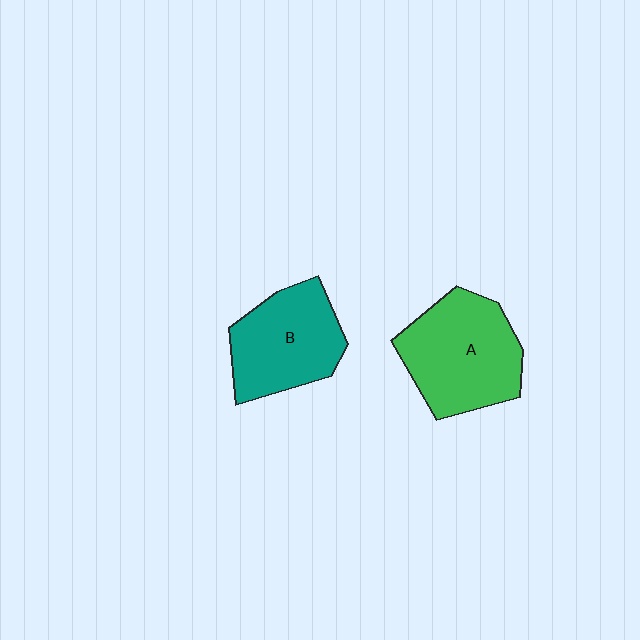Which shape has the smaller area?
Shape B (teal).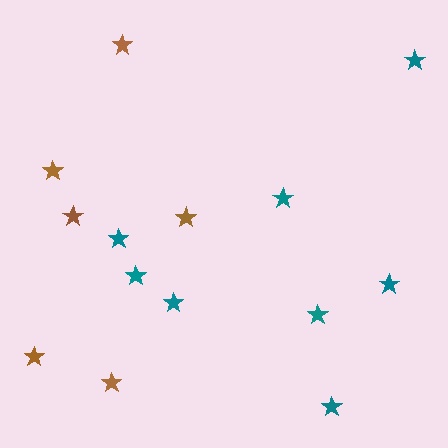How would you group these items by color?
There are 2 groups: one group of teal stars (8) and one group of brown stars (6).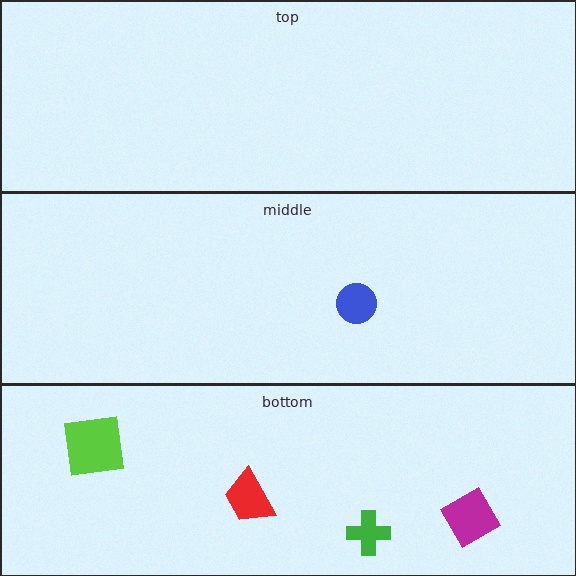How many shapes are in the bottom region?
4.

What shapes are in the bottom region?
The red trapezoid, the lime square, the magenta diamond, the green cross.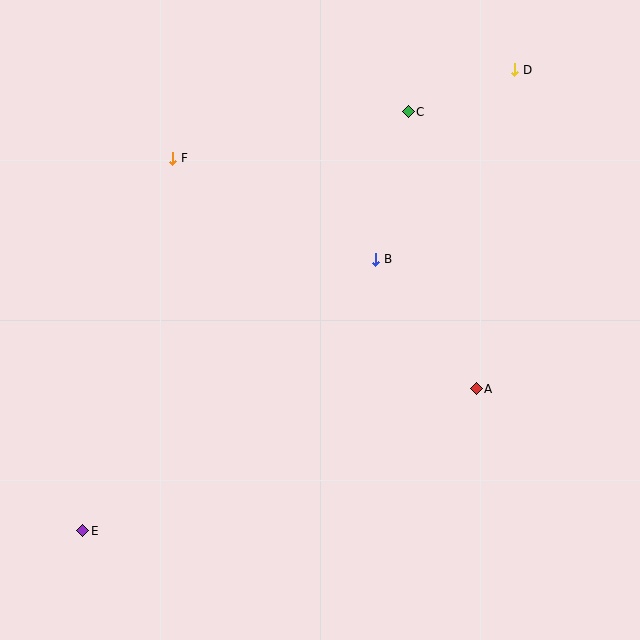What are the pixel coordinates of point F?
Point F is at (173, 158).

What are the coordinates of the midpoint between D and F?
The midpoint between D and F is at (344, 114).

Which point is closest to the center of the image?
Point B at (376, 259) is closest to the center.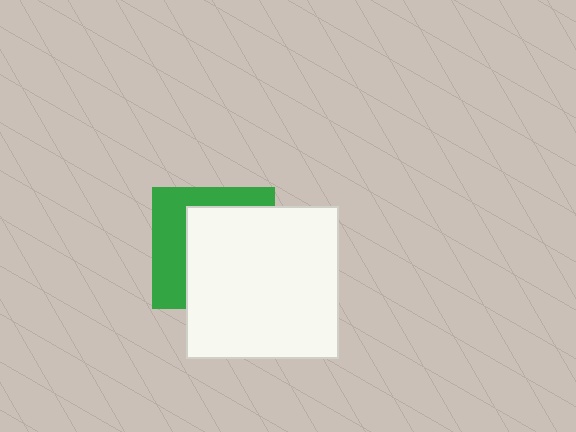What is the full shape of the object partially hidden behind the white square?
The partially hidden object is a green square.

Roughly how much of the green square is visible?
A small part of it is visible (roughly 38%).